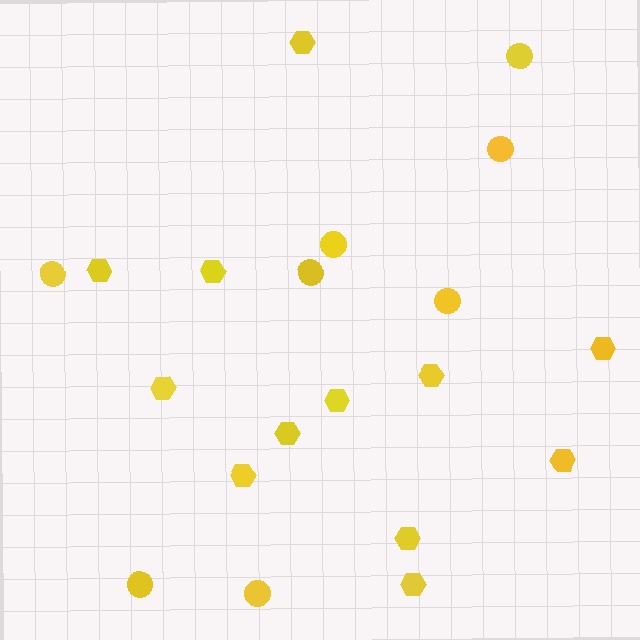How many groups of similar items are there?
There are 2 groups: one group of circles (8) and one group of hexagons (12).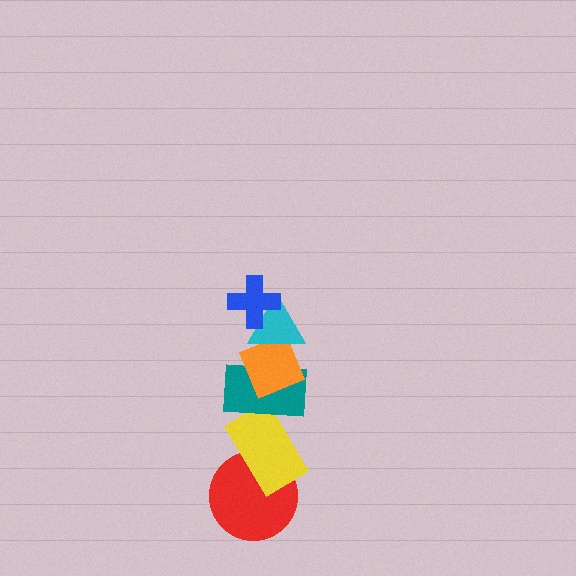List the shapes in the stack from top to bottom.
From top to bottom: the blue cross, the cyan triangle, the orange diamond, the teal rectangle, the yellow rectangle, the red circle.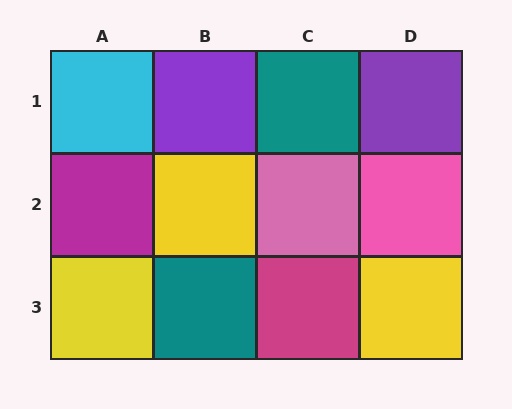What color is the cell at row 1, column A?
Cyan.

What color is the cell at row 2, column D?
Pink.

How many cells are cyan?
1 cell is cyan.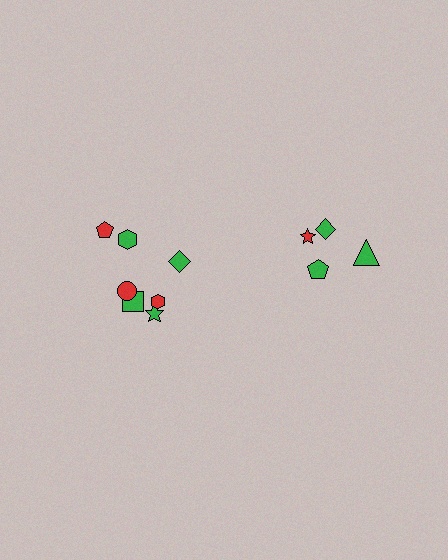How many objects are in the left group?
There are 7 objects.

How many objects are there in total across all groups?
There are 11 objects.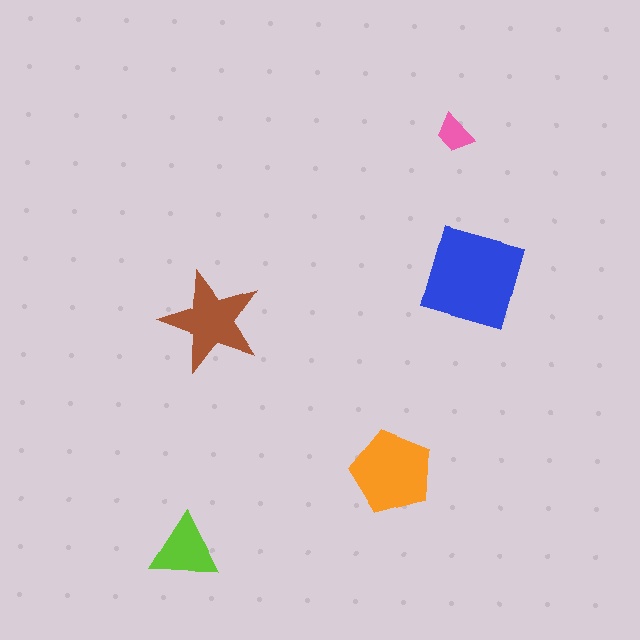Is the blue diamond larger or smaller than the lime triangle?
Larger.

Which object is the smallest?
The pink trapezoid.